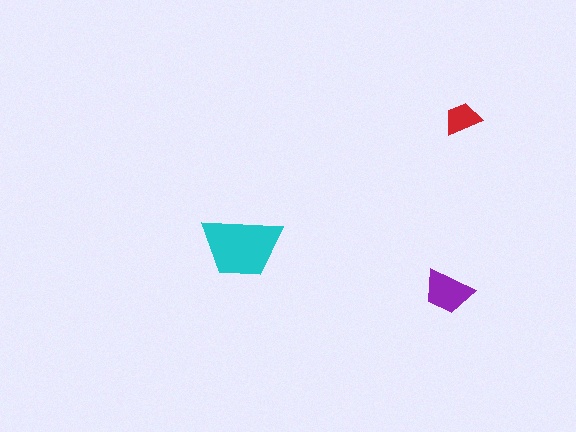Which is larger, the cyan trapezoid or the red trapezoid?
The cyan one.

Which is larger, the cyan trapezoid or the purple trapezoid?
The cyan one.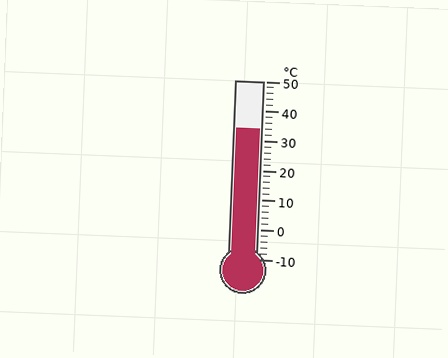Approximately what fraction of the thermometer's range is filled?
The thermometer is filled to approximately 75% of its range.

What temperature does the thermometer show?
The thermometer shows approximately 34°C.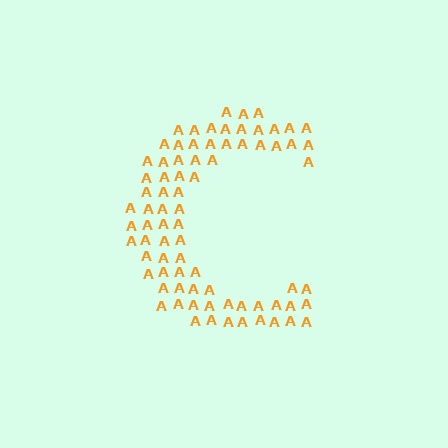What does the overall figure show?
The overall figure shows the letter C.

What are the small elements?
The small elements are letter A's.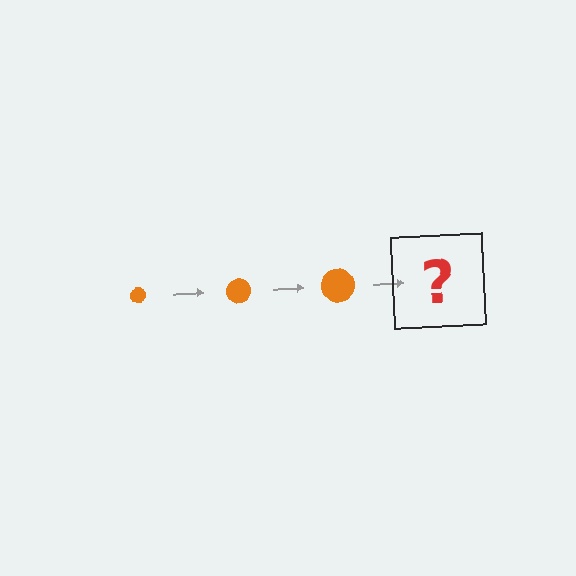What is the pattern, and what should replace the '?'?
The pattern is that the circle gets progressively larger each step. The '?' should be an orange circle, larger than the previous one.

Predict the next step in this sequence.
The next step is an orange circle, larger than the previous one.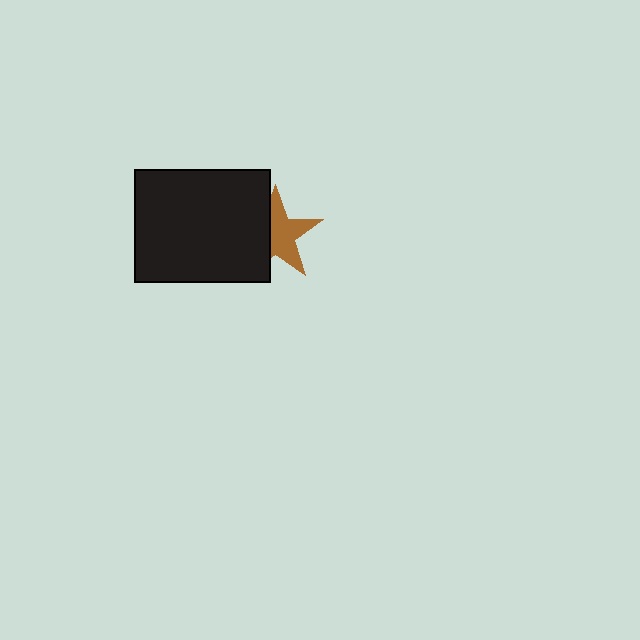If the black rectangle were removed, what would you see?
You would see the complete brown star.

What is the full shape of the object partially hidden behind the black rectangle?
The partially hidden object is a brown star.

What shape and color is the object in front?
The object in front is a black rectangle.